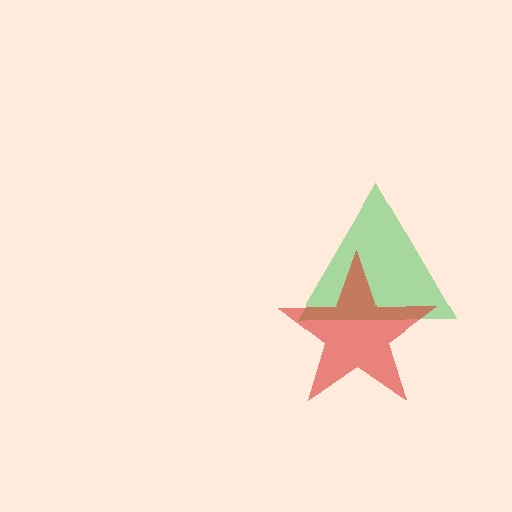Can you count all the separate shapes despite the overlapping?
Yes, there are 2 separate shapes.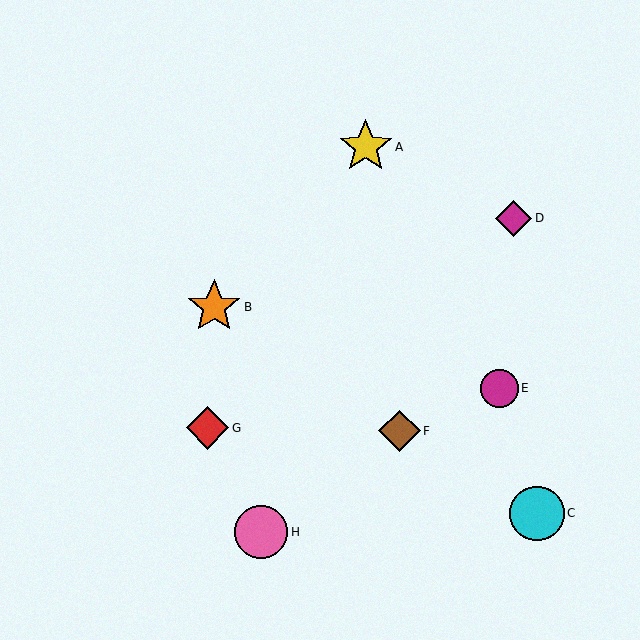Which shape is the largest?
The cyan circle (labeled C) is the largest.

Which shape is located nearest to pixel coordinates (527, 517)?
The cyan circle (labeled C) at (537, 513) is nearest to that location.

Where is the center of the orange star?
The center of the orange star is at (214, 307).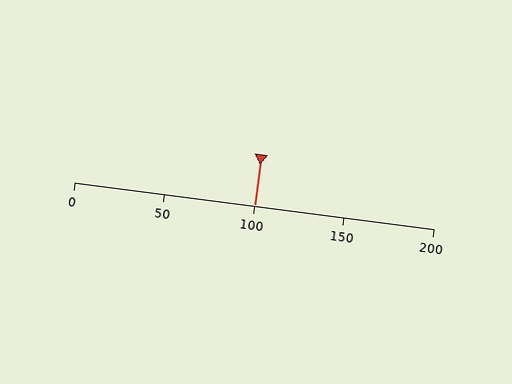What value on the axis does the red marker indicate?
The marker indicates approximately 100.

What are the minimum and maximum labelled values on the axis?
The axis runs from 0 to 200.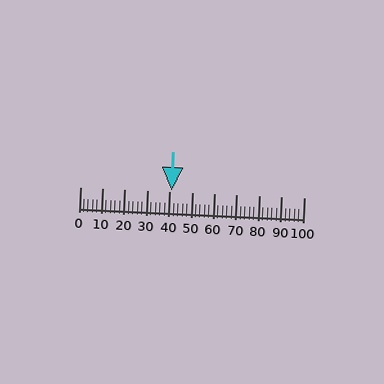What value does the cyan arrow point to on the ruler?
The cyan arrow points to approximately 41.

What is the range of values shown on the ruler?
The ruler shows values from 0 to 100.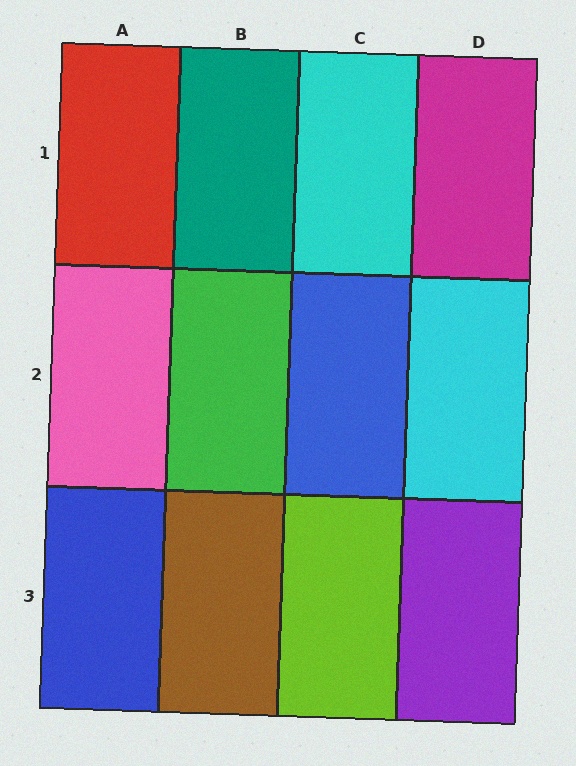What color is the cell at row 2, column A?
Pink.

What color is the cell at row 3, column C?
Lime.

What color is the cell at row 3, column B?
Brown.